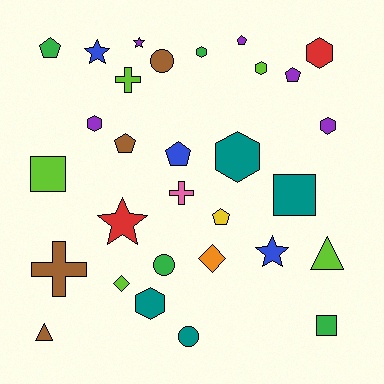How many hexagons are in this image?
There are 7 hexagons.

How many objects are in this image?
There are 30 objects.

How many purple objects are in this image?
There are 5 purple objects.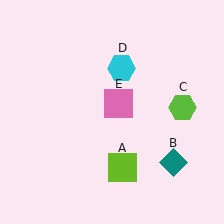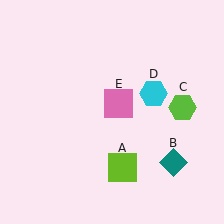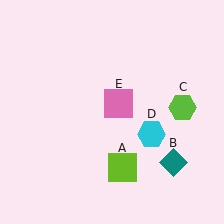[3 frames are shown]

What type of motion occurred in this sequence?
The cyan hexagon (object D) rotated clockwise around the center of the scene.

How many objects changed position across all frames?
1 object changed position: cyan hexagon (object D).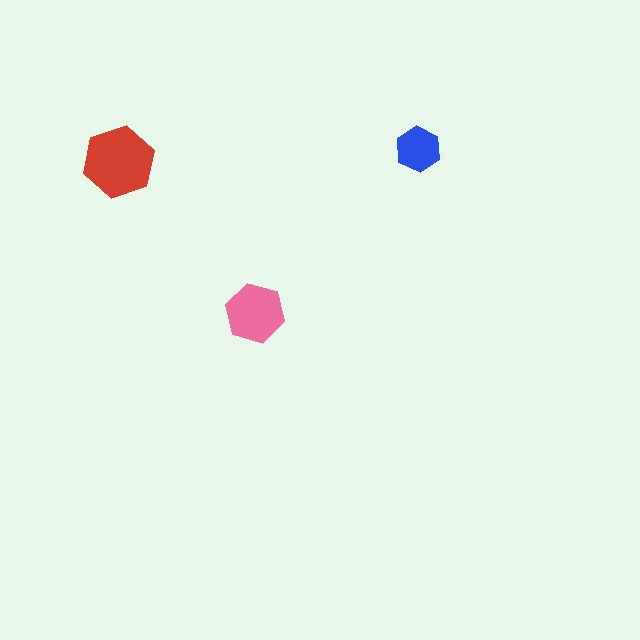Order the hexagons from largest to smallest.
the red one, the pink one, the blue one.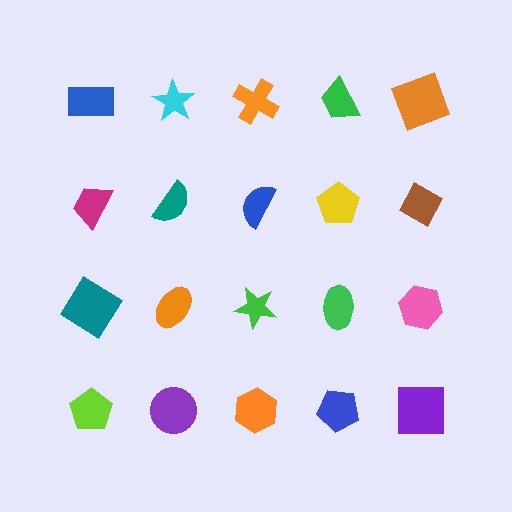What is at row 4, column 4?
A blue pentagon.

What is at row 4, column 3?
An orange hexagon.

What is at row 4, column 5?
A purple square.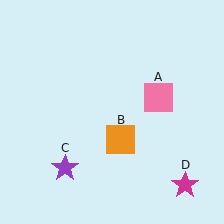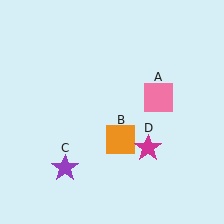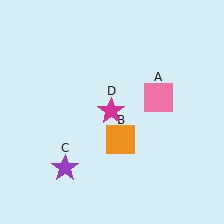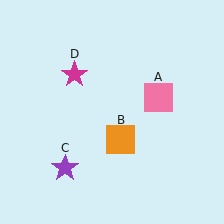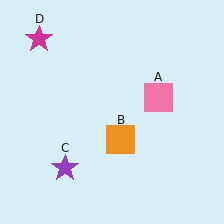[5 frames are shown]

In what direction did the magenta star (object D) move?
The magenta star (object D) moved up and to the left.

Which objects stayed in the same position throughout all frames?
Pink square (object A) and orange square (object B) and purple star (object C) remained stationary.